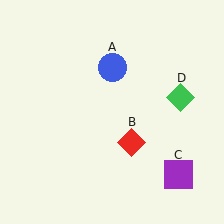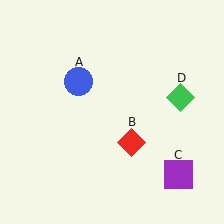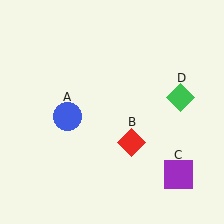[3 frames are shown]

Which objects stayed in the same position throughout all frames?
Red diamond (object B) and purple square (object C) and green diamond (object D) remained stationary.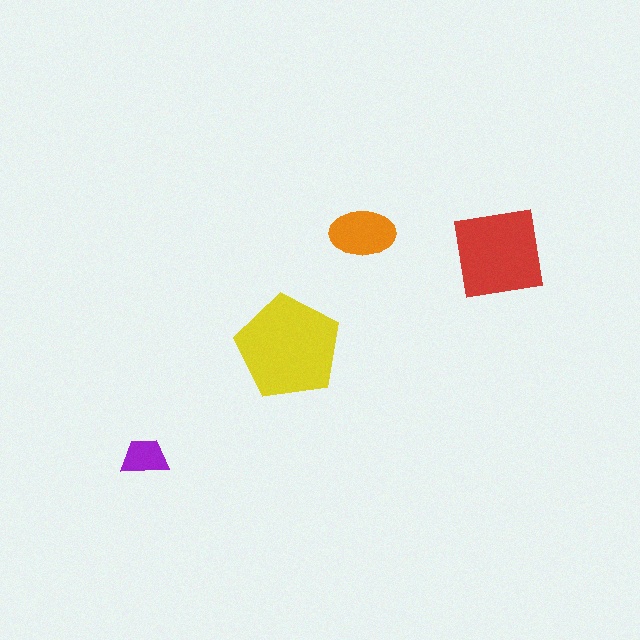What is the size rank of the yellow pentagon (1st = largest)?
1st.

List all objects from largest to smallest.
The yellow pentagon, the red square, the orange ellipse, the purple trapezoid.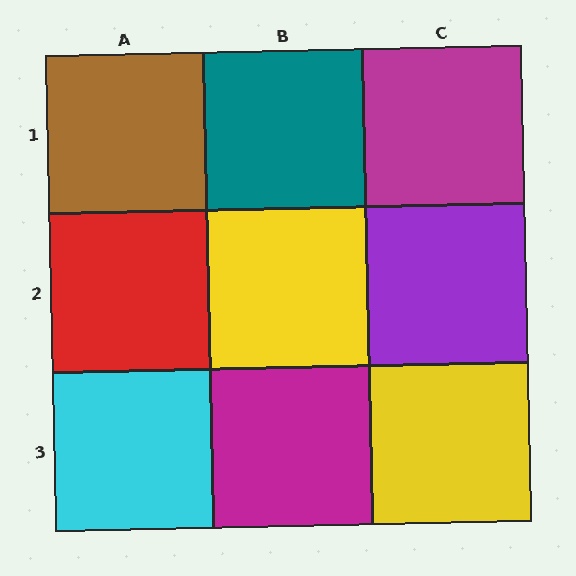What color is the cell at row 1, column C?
Magenta.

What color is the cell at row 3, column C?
Yellow.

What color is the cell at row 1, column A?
Brown.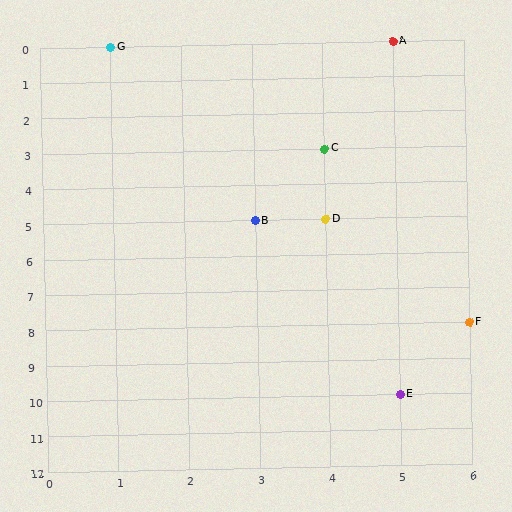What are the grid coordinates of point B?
Point B is at grid coordinates (3, 5).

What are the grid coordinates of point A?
Point A is at grid coordinates (5, 0).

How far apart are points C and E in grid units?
Points C and E are 1 column and 7 rows apart (about 7.1 grid units diagonally).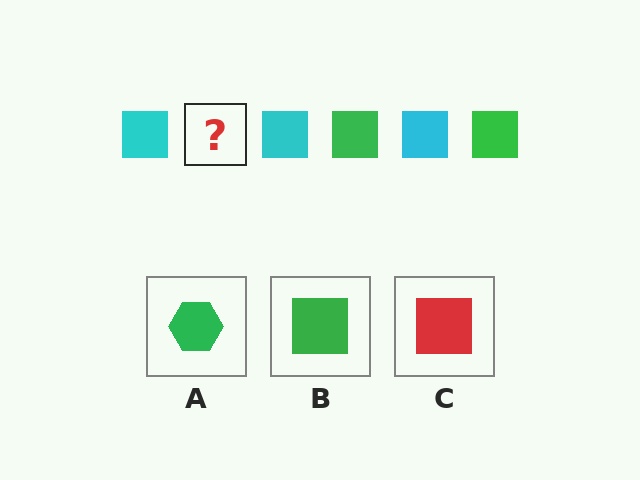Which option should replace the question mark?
Option B.